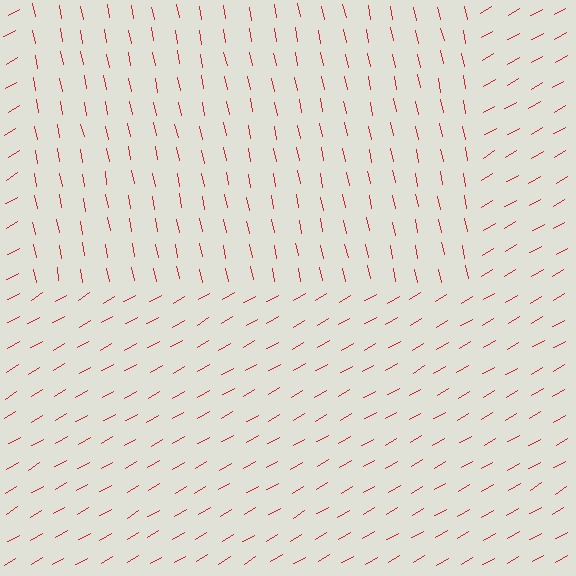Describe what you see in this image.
The image is filled with small red line segments. A rectangle region in the image has lines oriented differently from the surrounding lines, creating a visible texture boundary.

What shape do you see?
I see a rectangle.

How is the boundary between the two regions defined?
The boundary is defined purely by a change in line orientation (approximately 71 degrees difference). All lines are the same color and thickness.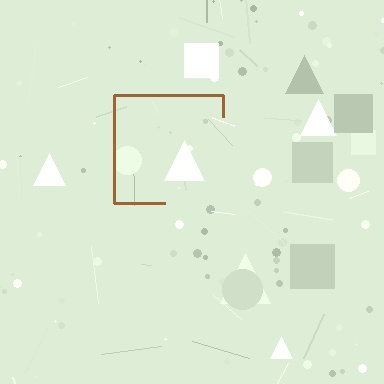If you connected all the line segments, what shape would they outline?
They would outline a square.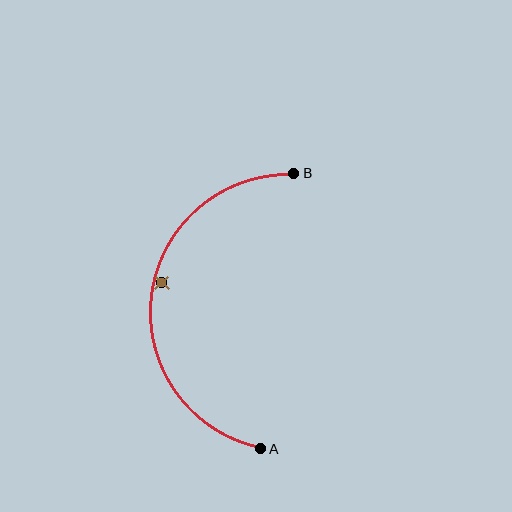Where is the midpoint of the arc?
The arc midpoint is the point on the curve farthest from the straight line joining A and B. It sits to the left of that line.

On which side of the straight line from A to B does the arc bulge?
The arc bulges to the left of the straight line connecting A and B.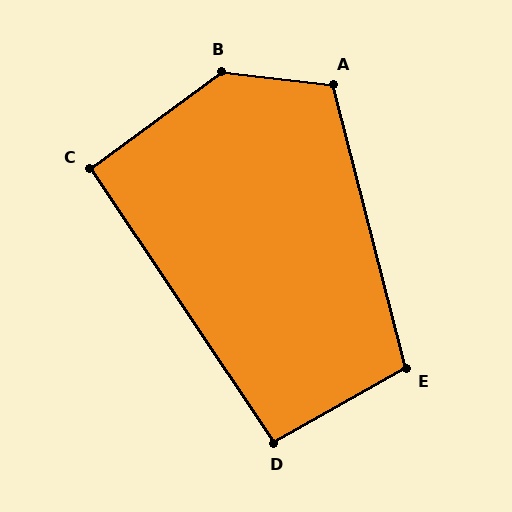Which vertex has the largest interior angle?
B, at approximately 137 degrees.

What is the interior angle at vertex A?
Approximately 111 degrees (obtuse).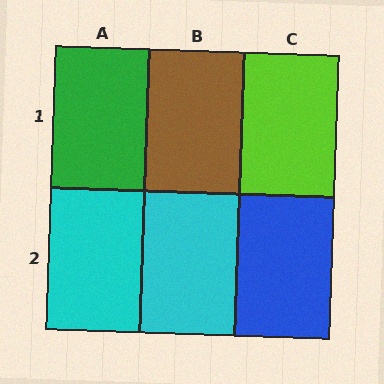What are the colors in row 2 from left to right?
Cyan, cyan, blue.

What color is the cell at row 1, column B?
Brown.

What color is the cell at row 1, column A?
Green.